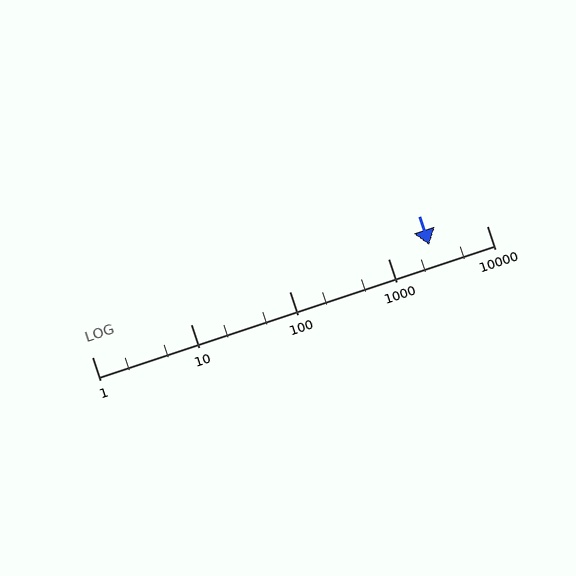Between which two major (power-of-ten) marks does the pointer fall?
The pointer is between 1000 and 10000.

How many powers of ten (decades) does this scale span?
The scale spans 4 decades, from 1 to 10000.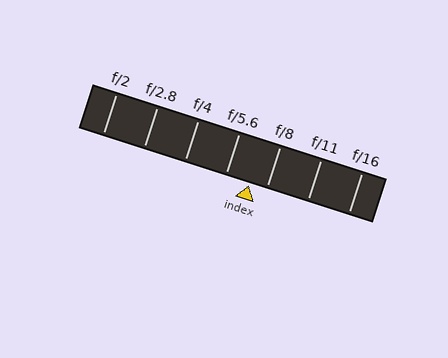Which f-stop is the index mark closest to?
The index mark is closest to f/8.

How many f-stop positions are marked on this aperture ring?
There are 7 f-stop positions marked.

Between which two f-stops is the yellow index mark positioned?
The index mark is between f/5.6 and f/8.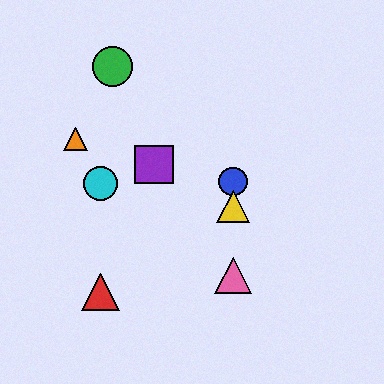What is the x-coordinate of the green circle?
The green circle is at x≈113.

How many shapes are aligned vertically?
3 shapes (the blue circle, the yellow triangle, the pink triangle) are aligned vertically.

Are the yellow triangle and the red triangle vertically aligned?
No, the yellow triangle is at x≈233 and the red triangle is at x≈101.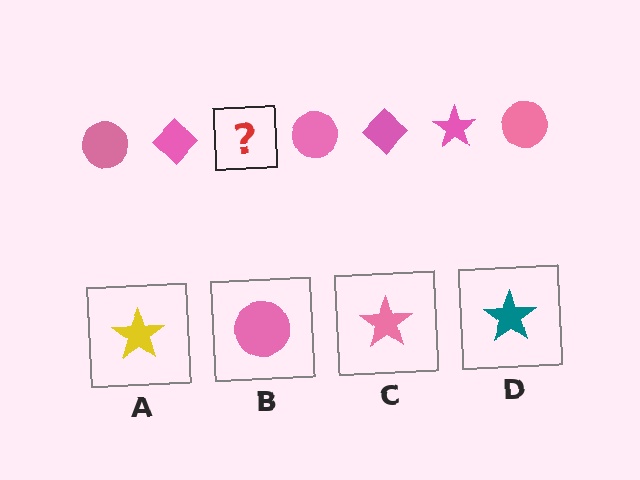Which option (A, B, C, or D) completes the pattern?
C.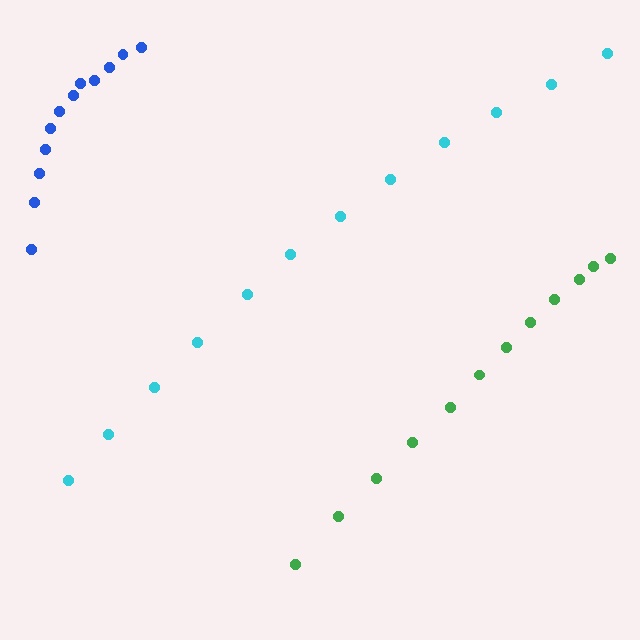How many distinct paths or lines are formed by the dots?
There are 3 distinct paths.